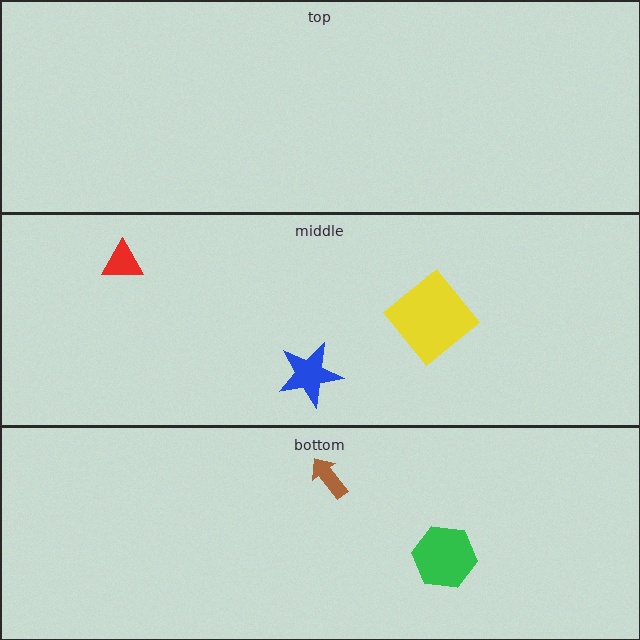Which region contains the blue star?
The middle region.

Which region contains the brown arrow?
The bottom region.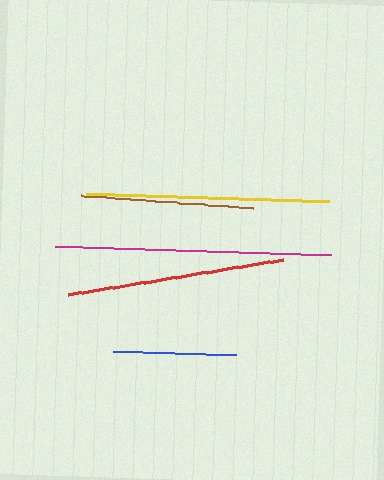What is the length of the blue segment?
The blue segment is approximately 123 pixels long.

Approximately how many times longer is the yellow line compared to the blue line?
The yellow line is approximately 2.0 times the length of the blue line.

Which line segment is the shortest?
The blue line is the shortest at approximately 123 pixels.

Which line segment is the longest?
The magenta line is the longest at approximately 276 pixels.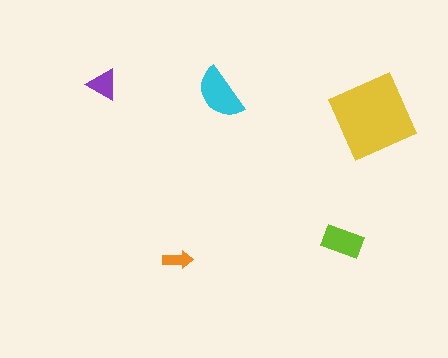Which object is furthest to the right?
The yellow diamond is rightmost.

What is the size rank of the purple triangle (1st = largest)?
4th.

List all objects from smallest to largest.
The orange arrow, the purple triangle, the lime rectangle, the cyan semicircle, the yellow diamond.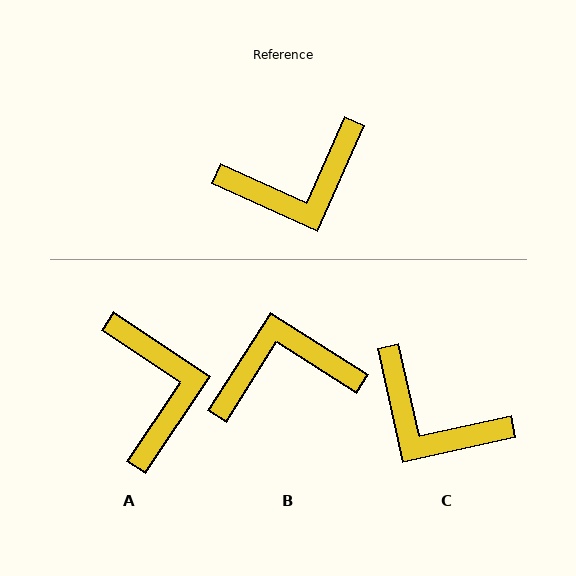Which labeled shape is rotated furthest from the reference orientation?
B, about 172 degrees away.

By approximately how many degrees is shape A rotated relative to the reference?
Approximately 80 degrees counter-clockwise.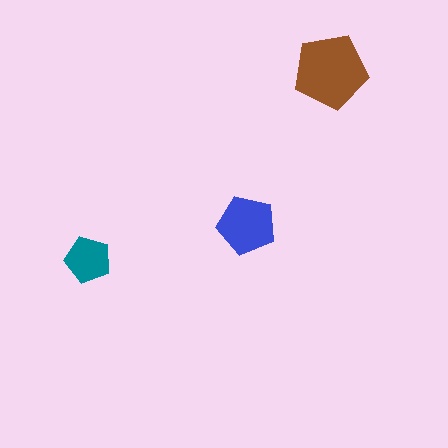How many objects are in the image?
There are 3 objects in the image.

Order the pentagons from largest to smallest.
the brown one, the blue one, the teal one.